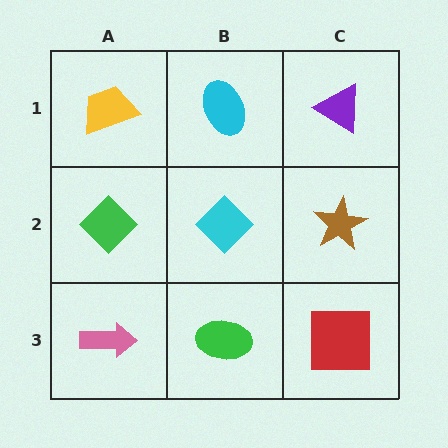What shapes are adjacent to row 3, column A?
A green diamond (row 2, column A), a green ellipse (row 3, column B).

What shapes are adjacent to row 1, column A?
A green diamond (row 2, column A), a cyan ellipse (row 1, column B).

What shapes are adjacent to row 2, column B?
A cyan ellipse (row 1, column B), a green ellipse (row 3, column B), a green diamond (row 2, column A), a brown star (row 2, column C).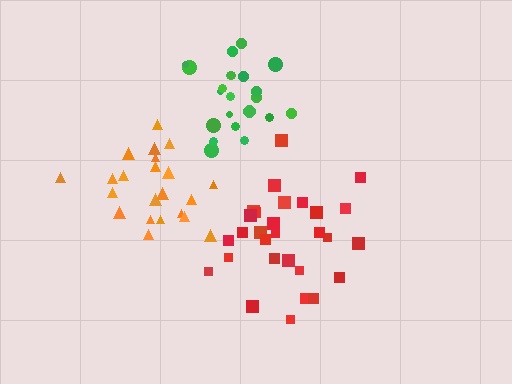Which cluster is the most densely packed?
Green.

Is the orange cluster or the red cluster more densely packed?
Red.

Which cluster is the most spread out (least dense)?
Orange.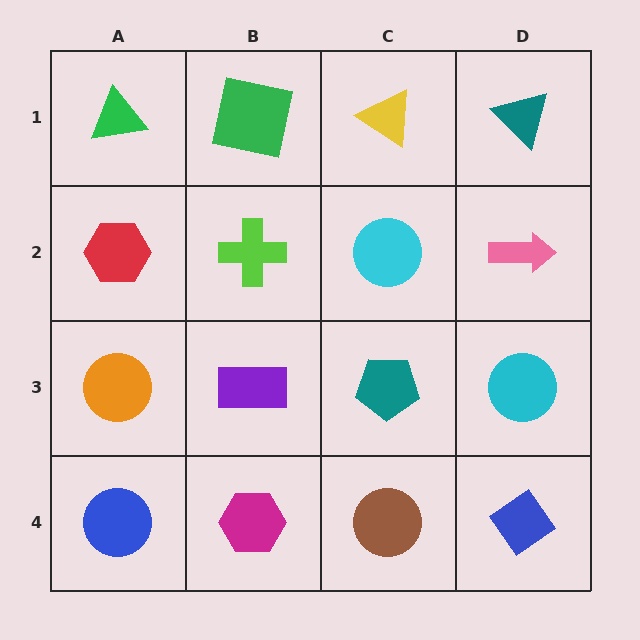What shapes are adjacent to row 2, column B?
A green square (row 1, column B), a purple rectangle (row 3, column B), a red hexagon (row 2, column A), a cyan circle (row 2, column C).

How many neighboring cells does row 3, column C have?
4.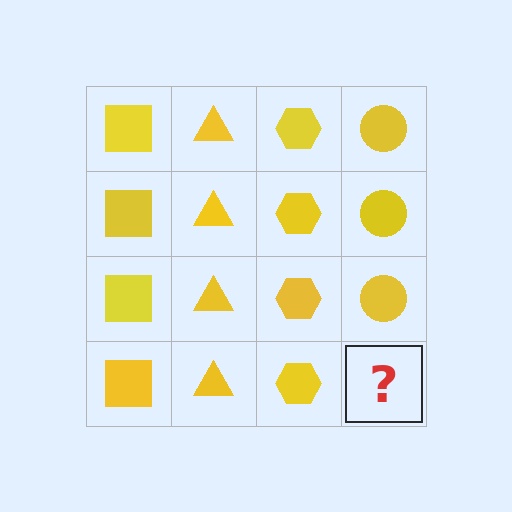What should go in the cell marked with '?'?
The missing cell should contain a yellow circle.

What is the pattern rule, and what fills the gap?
The rule is that each column has a consistent shape. The gap should be filled with a yellow circle.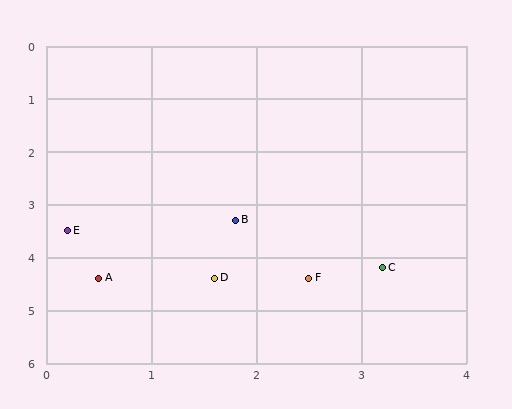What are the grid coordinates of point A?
Point A is at approximately (0.5, 4.4).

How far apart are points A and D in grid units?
Points A and D are about 1.1 grid units apart.